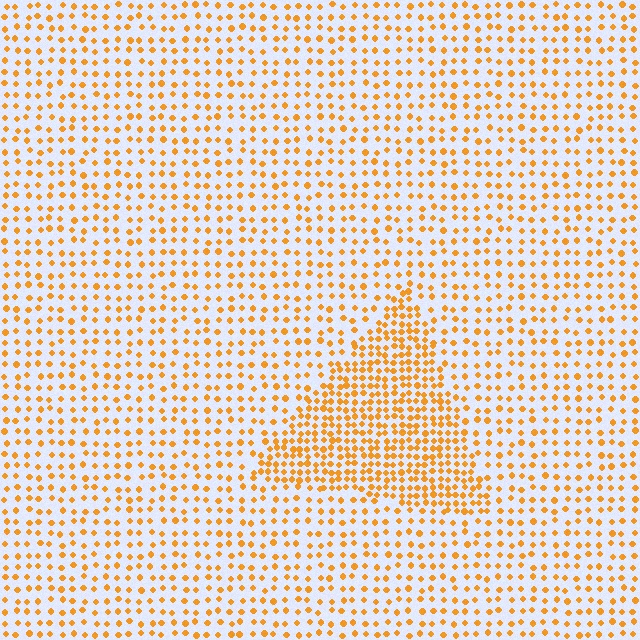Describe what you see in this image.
The image contains small orange elements arranged at two different densities. A triangle-shaped region is visible where the elements are more densely packed than the surrounding area.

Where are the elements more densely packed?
The elements are more densely packed inside the triangle boundary.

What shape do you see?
I see a triangle.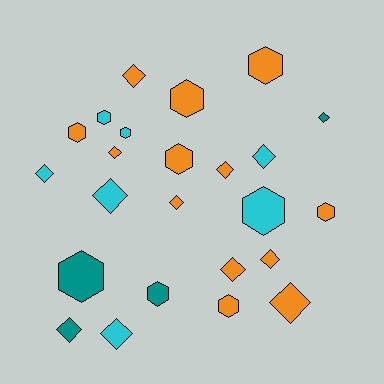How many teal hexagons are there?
There are 2 teal hexagons.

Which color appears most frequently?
Orange, with 13 objects.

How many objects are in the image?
There are 24 objects.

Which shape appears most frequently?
Diamond, with 13 objects.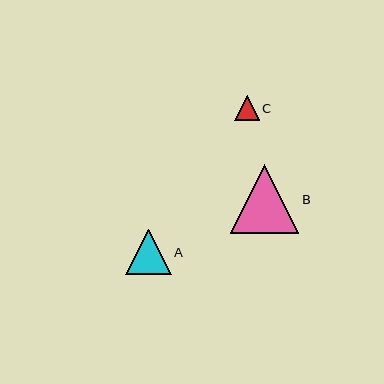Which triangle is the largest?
Triangle B is the largest with a size of approximately 68 pixels.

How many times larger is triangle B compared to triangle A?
Triangle B is approximately 1.5 times the size of triangle A.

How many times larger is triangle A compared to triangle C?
Triangle A is approximately 1.9 times the size of triangle C.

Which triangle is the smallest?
Triangle C is the smallest with a size of approximately 25 pixels.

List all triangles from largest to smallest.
From largest to smallest: B, A, C.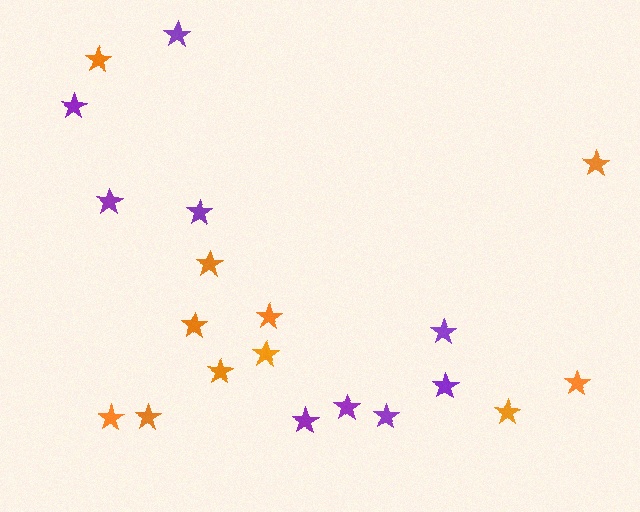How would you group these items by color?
There are 2 groups: one group of purple stars (9) and one group of orange stars (11).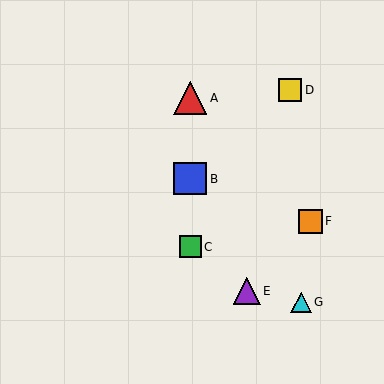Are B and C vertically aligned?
Yes, both are at x≈190.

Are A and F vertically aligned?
No, A is at x≈190 and F is at x≈311.